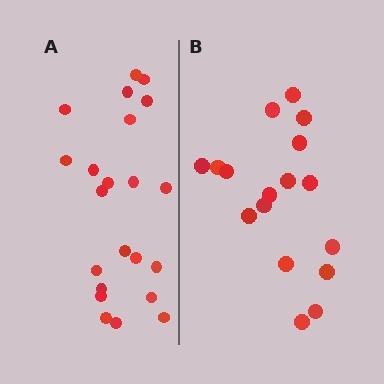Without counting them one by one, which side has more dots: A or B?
Region A (the left region) has more dots.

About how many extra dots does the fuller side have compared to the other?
Region A has about 5 more dots than region B.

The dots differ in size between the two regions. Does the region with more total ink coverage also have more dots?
No. Region B has more total ink coverage because its dots are larger, but region A actually contains more individual dots. Total area can be misleading — the number of items is what matters here.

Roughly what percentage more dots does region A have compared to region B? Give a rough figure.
About 30% more.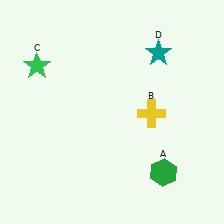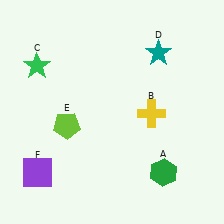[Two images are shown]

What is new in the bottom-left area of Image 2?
A purple square (F) was added in the bottom-left area of Image 2.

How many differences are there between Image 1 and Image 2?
There are 2 differences between the two images.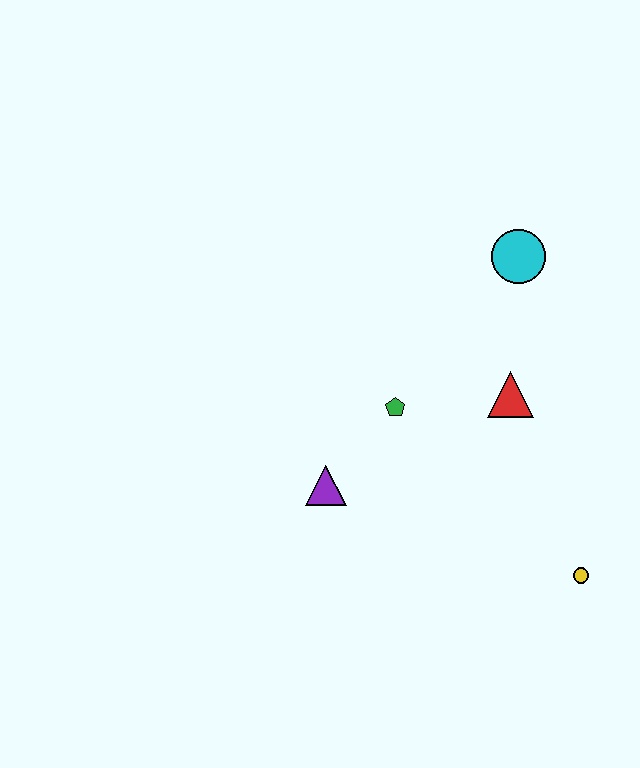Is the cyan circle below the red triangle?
No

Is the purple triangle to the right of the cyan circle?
No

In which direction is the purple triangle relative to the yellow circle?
The purple triangle is to the left of the yellow circle.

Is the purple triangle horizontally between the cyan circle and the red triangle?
No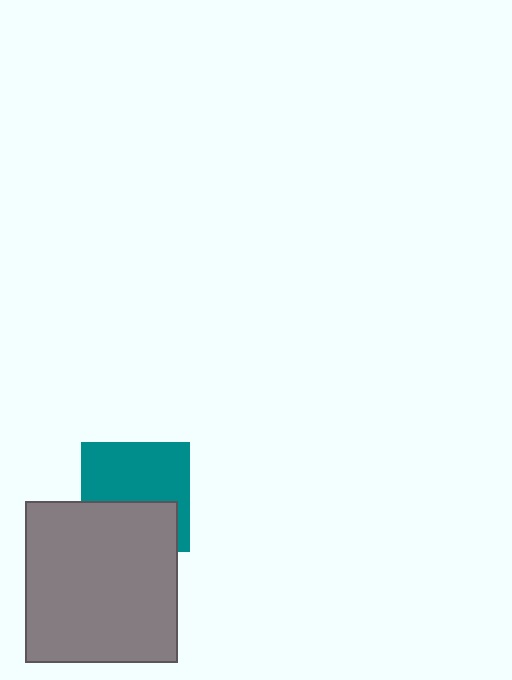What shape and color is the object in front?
The object in front is a gray rectangle.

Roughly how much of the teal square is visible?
About half of it is visible (roughly 60%).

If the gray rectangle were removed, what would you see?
You would see the complete teal square.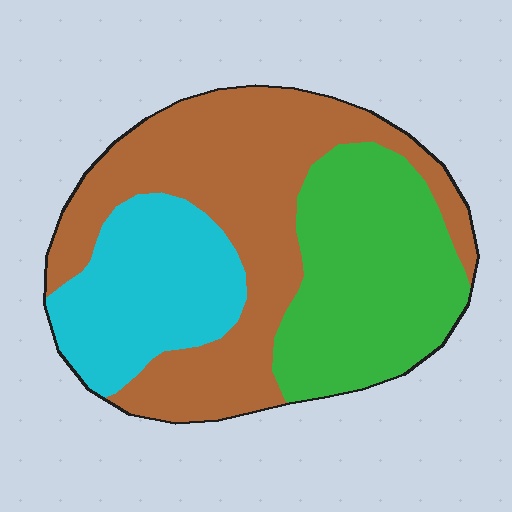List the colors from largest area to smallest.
From largest to smallest: brown, green, cyan.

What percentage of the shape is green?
Green covers around 30% of the shape.